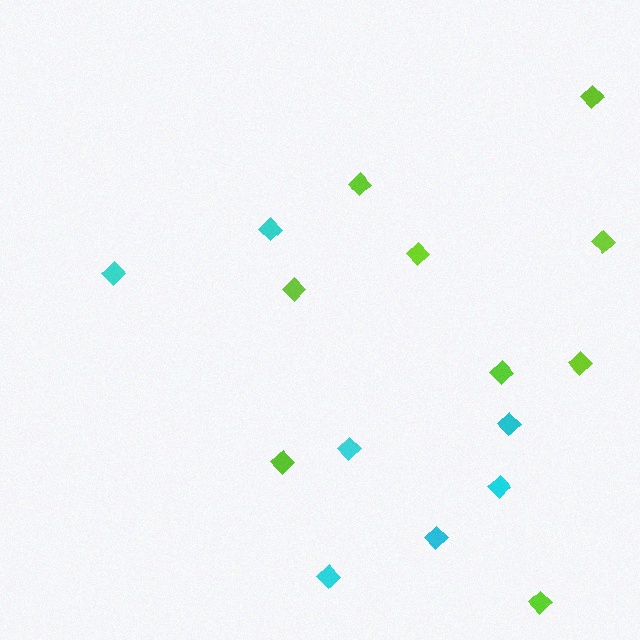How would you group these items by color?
There are 2 groups: one group of lime diamonds (9) and one group of cyan diamonds (7).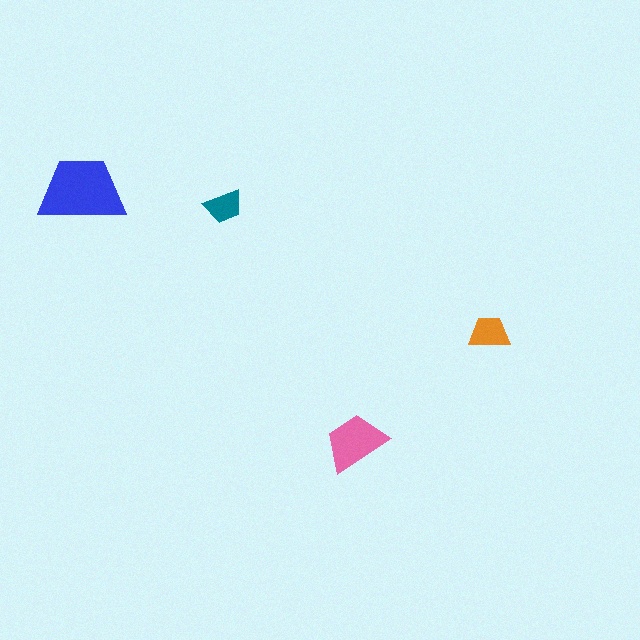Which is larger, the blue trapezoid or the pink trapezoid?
The blue one.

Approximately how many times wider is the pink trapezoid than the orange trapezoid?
About 1.5 times wider.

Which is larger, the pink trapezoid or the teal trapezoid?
The pink one.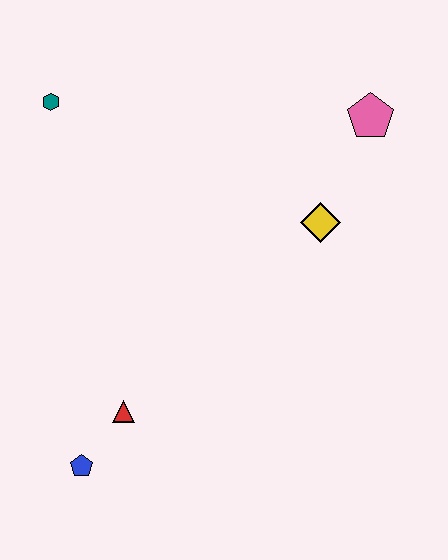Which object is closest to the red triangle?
The blue pentagon is closest to the red triangle.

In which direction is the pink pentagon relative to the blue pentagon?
The pink pentagon is above the blue pentagon.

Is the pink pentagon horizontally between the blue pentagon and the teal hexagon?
No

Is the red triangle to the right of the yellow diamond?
No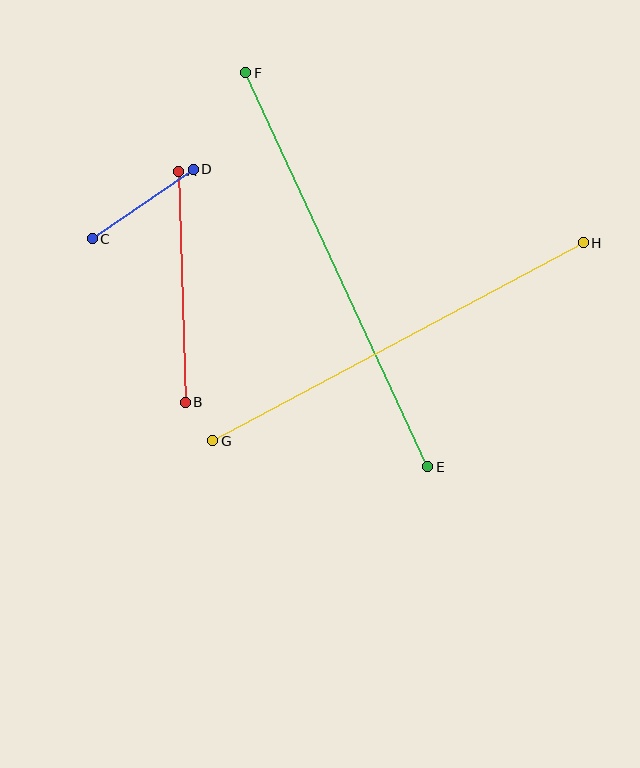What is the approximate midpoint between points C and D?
The midpoint is at approximately (143, 204) pixels.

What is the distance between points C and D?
The distance is approximately 123 pixels.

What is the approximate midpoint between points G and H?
The midpoint is at approximately (398, 342) pixels.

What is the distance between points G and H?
The distance is approximately 420 pixels.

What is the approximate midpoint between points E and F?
The midpoint is at approximately (337, 270) pixels.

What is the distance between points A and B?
The distance is approximately 231 pixels.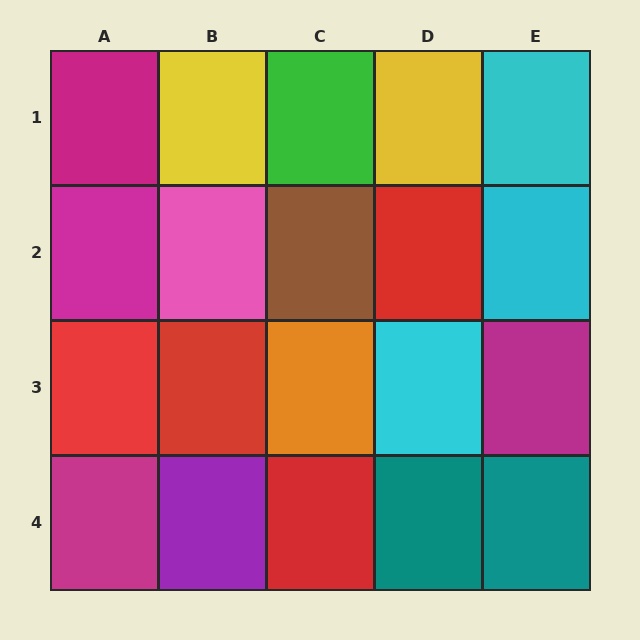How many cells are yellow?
2 cells are yellow.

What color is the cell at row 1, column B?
Yellow.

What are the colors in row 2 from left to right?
Magenta, pink, brown, red, cyan.